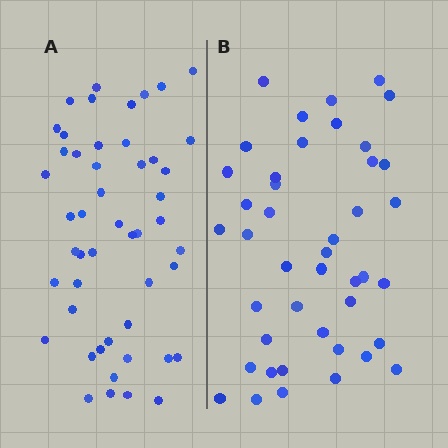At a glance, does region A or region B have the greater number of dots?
Region A (the left region) has more dots.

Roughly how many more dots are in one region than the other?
Region A has about 6 more dots than region B.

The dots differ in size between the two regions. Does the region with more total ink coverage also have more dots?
No. Region B has more total ink coverage because its dots are larger, but region A actually contains more individual dots. Total area can be misleading — the number of items is what matters here.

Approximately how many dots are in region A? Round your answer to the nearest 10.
About 50 dots. (The exact count is 49, which rounds to 50.)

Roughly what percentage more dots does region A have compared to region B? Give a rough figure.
About 15% more.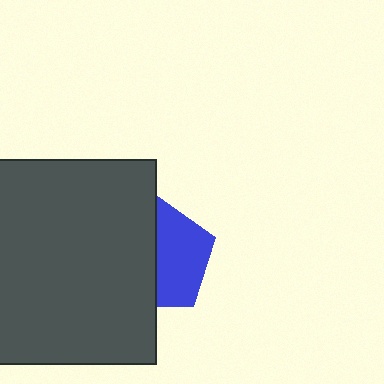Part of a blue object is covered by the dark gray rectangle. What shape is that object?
It is a pentagon.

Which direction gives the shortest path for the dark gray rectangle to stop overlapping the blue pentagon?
Moving left gives the shortest separation.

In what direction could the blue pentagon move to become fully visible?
The blue pentagon could move right. That would shift it out from behind the dark gray rectangle entirely.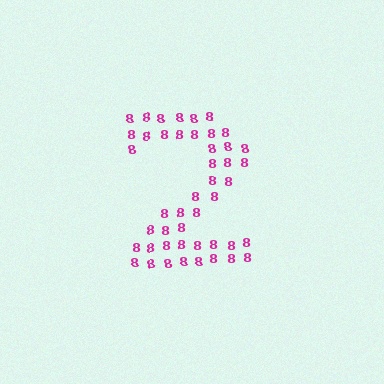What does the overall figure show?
The overall figure shows the digit 2.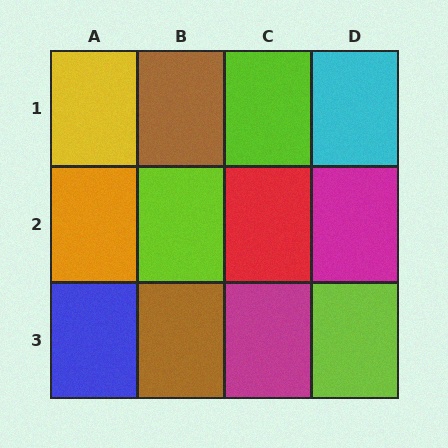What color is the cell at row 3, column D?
Lime.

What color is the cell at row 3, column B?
Brown.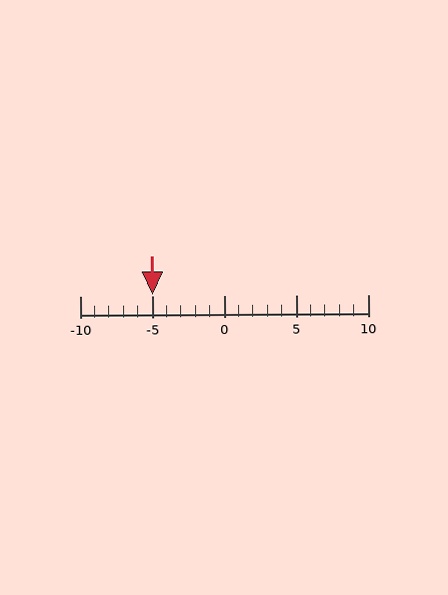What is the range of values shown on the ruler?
The ruler shows values from -10 to 10.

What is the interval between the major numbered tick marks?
The major tick marks are spaced 5 units apart.